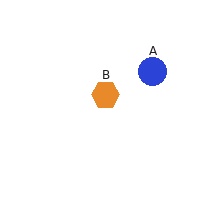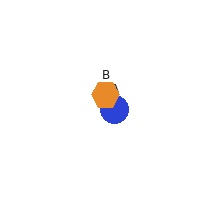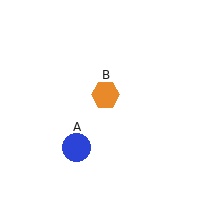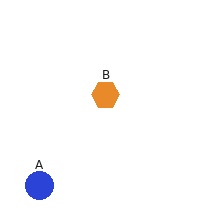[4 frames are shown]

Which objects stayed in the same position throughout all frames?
Orange hexagon (object B) remained stationary.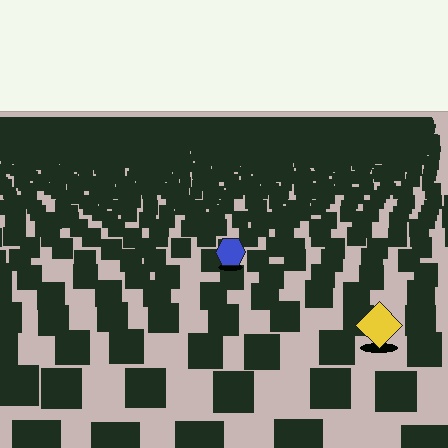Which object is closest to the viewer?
The yellow diamond is closest. The texture marks near it are larger and more spread out.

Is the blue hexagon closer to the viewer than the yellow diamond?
No. The yellow diamond is closer — you can tell from the texture gradient: the ground texture is coarser near it.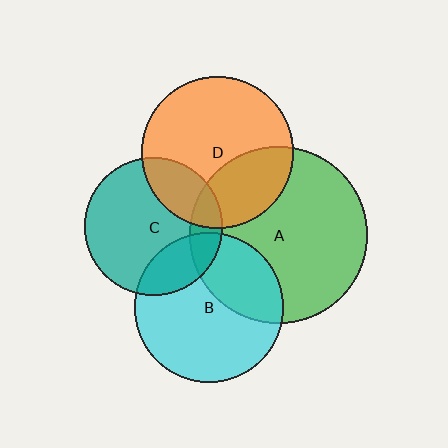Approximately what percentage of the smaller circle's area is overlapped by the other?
Approximately 20%.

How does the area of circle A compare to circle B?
Approximately 1.4 times.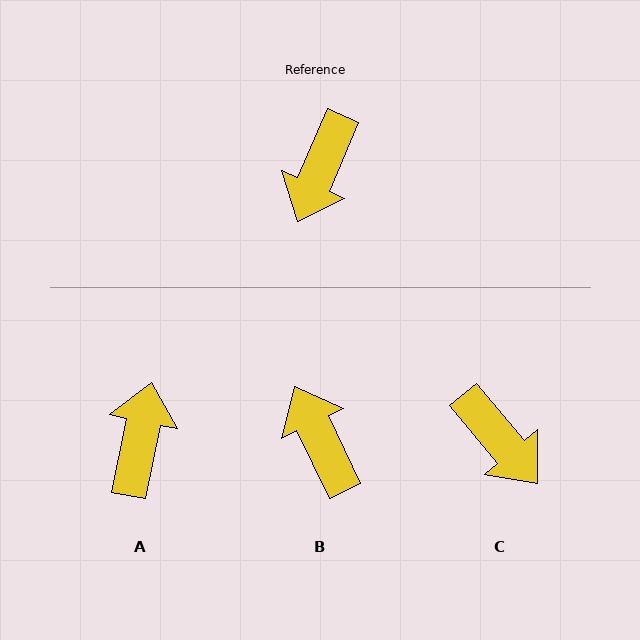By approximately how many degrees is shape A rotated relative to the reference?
Approximately 168 degrees clockwise.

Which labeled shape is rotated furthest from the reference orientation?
A, about 168 degrees away.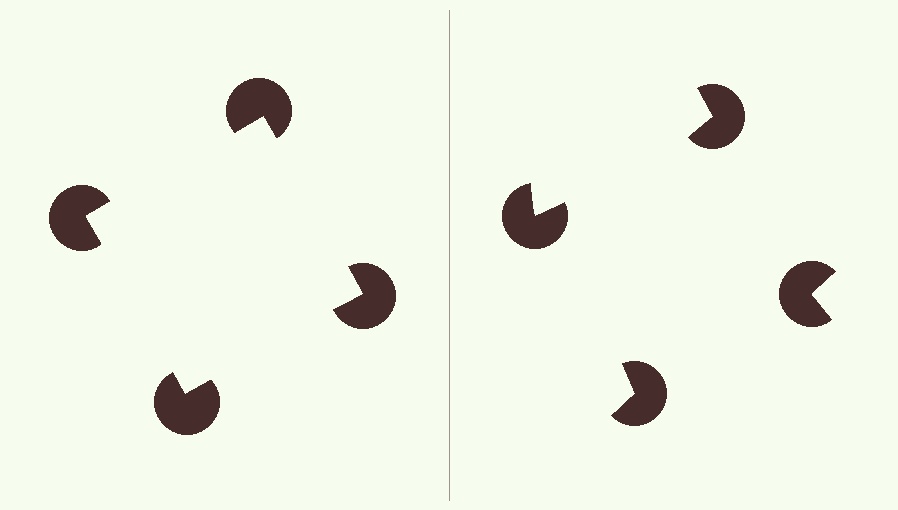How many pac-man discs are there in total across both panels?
8 — 4 on each side.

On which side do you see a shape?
An illusory square appears on the left side. On the right side the wedge cuts are rotated, so no coherent shape forms.